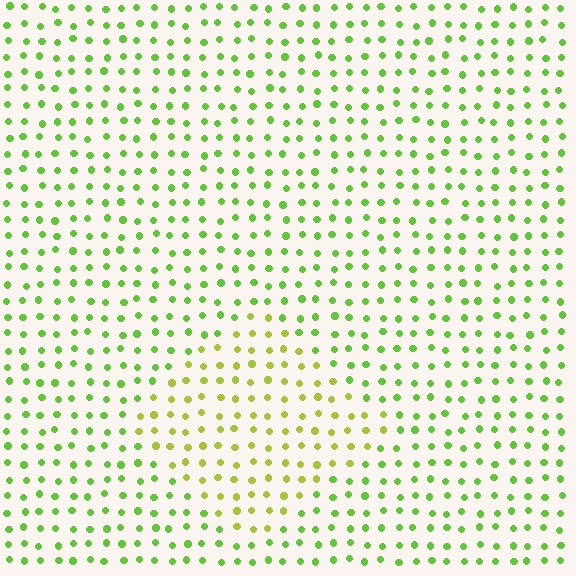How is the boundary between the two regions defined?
The boundary is defined purely by a slight shift in hue (about 28 degrees). Spacing, size, and orientation are identical on both sides.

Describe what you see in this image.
The image is filled with small lime elements in a uniform arrangement. A diamond-shaped region is visible where the elements are tinted to a slightly different hue, forming a subtle color boundary.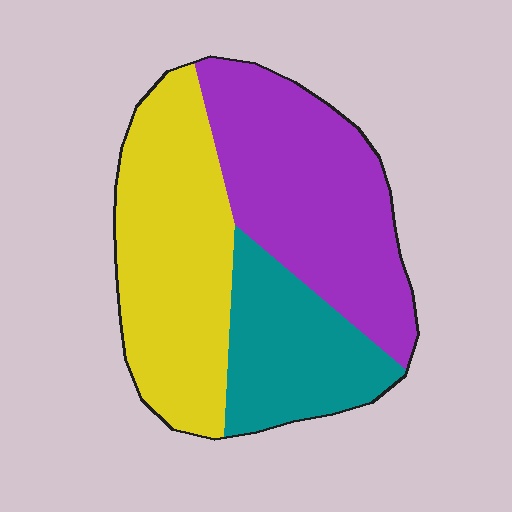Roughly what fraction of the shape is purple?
Purple takes up about two fifths (2/5) of the shape.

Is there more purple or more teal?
Purple.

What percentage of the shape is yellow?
Yellow covers about 40% of the shape.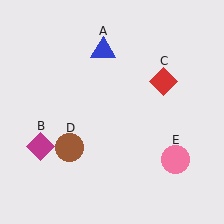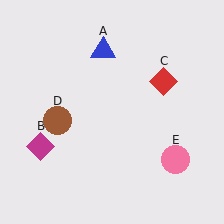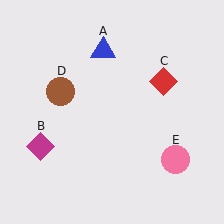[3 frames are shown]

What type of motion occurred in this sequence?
The brown circle (object D) rotated clockwise around the center of the scene.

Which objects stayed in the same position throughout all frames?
Blue triangle (object A) and magenta diamond (object B) and red diamond (object C) and pink circle (object E) remained stationary.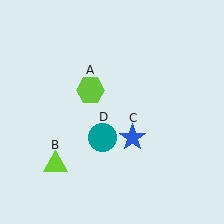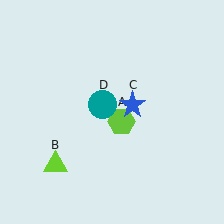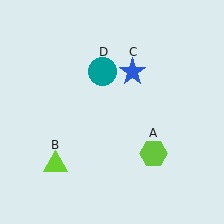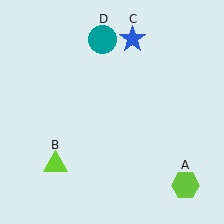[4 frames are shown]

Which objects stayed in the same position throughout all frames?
Lime triangle (object B) remained stationary.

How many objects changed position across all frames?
3 objects changed position: lime hexagon (object A), blue star (object C), teal circle (object D).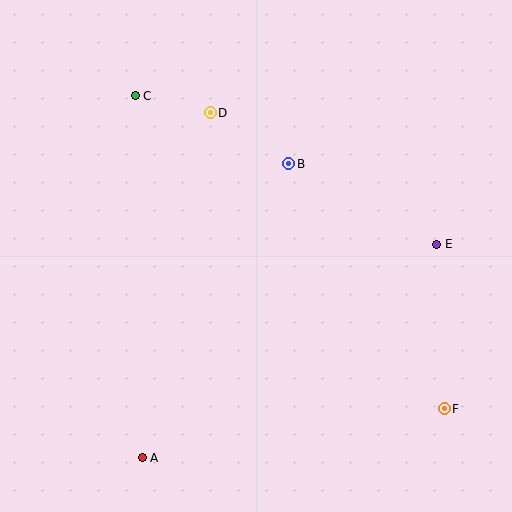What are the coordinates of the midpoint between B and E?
The midpoint between B and E is at (363, 204).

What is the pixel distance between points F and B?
The distance between F and B is 290 pixels.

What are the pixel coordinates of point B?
Point B is at (289, 164).